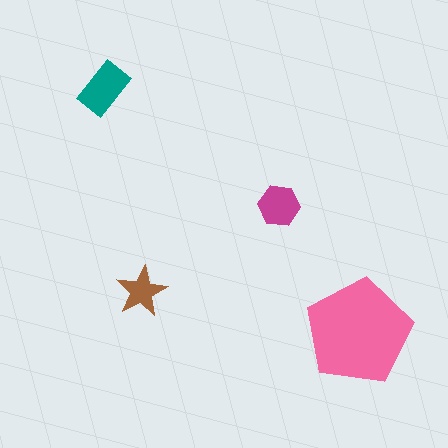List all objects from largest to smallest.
The pink pentagon, the teal rectangle, the magenta hexagon, the brown star.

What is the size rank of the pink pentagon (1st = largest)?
1st.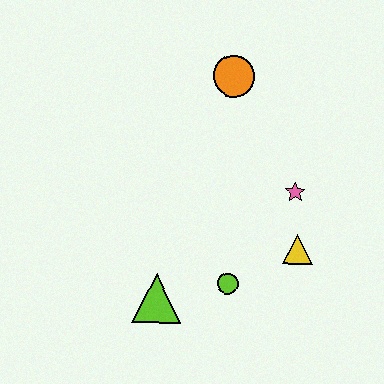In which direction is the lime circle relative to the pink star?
The lime circle is below the pink star.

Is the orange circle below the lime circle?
No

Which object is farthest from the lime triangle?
The orange circle is farthest from the lime triangle.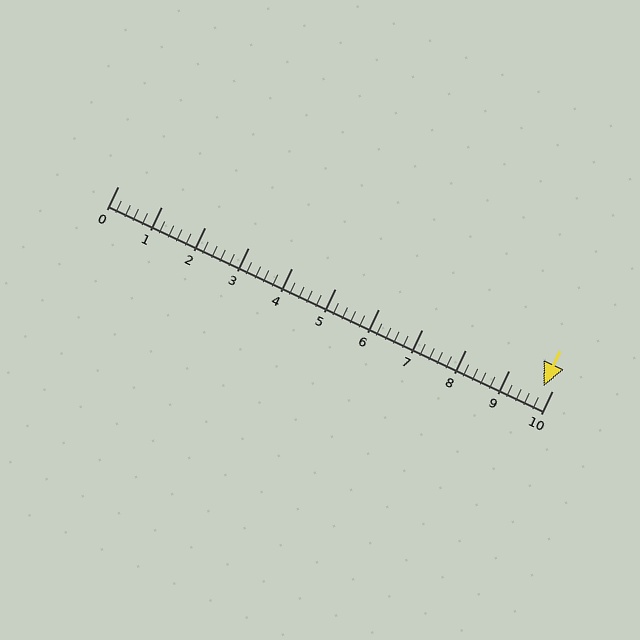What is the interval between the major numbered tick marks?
The major tick marks are spaced 1 units apart.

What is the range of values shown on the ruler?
The ruler shows values from 0 to 10.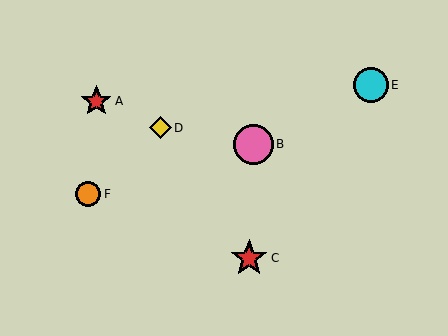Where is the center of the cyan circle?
The center of the cyan circle is at (371, 85).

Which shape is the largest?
The pink circle (labeled B) is the largest.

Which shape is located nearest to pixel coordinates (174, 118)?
The yellow diamond (labeled D) at (161, 128) is nearest to that location.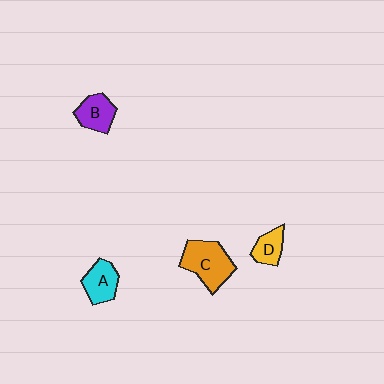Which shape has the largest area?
Shape C (orange).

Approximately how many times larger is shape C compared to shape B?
Approximately 1.6 times.